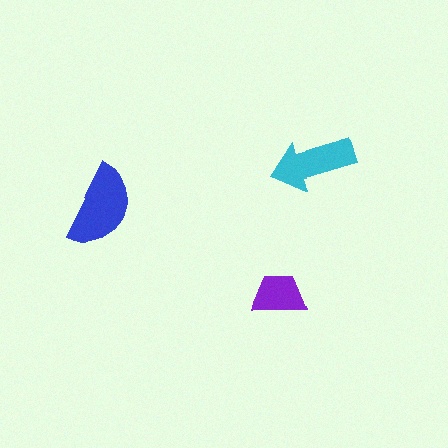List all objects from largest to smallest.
The blue semicircle, the cyan arrow, the purple trapezoid.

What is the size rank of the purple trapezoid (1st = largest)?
3rd.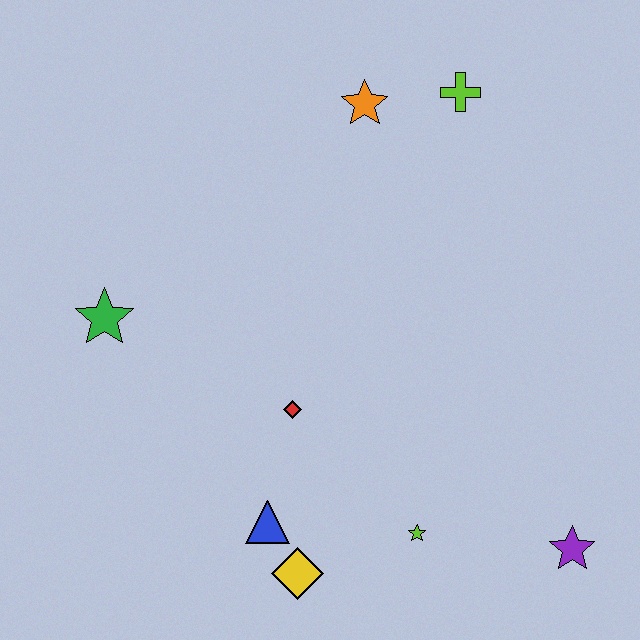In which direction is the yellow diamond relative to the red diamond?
The yellow diamond is below the red diamond.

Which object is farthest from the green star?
The purple star is farthest from the green star.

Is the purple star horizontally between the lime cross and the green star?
No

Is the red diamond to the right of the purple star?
No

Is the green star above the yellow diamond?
Yes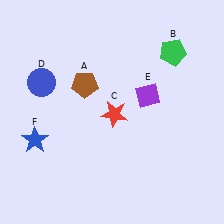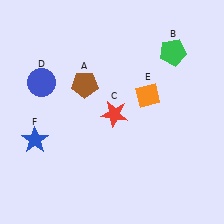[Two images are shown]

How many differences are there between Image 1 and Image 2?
There is 1 difference between the two images.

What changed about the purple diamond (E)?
In Image 1, E is purple. In Image 2, it changed to orange.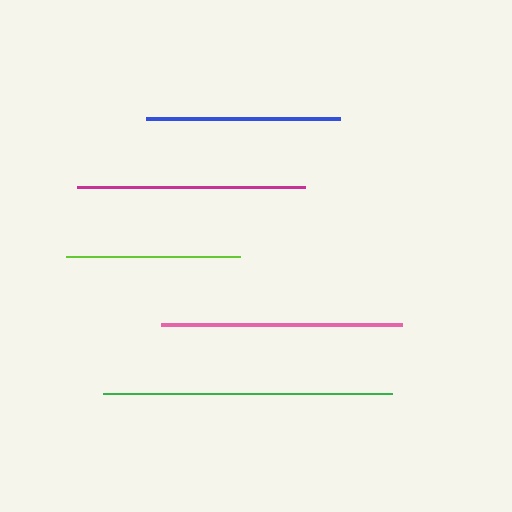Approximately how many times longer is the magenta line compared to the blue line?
The magenta line is approximately 1.2 times the length of the blue line.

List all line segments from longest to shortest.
From longest to shortest: green, pink, magenta, blue, lime.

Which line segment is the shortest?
The lime line is the shortest at approximately 175 pixels.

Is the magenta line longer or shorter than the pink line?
The pink line is longer than the magenta line.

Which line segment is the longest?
The green line is the longest at approximately 288 pixels.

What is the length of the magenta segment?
The magenta segment is approximately 228 pixels long.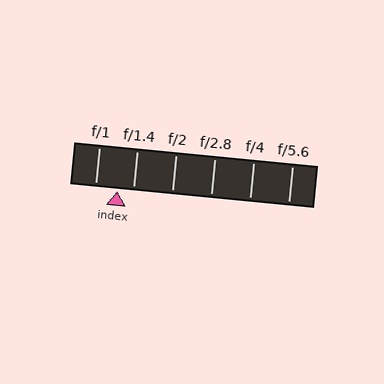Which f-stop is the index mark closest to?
The index mark is closest to f/1.4.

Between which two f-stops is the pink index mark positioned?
The index mark is between f/1 and f/1.4.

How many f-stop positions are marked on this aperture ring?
There are 6 f-stop positions marked.